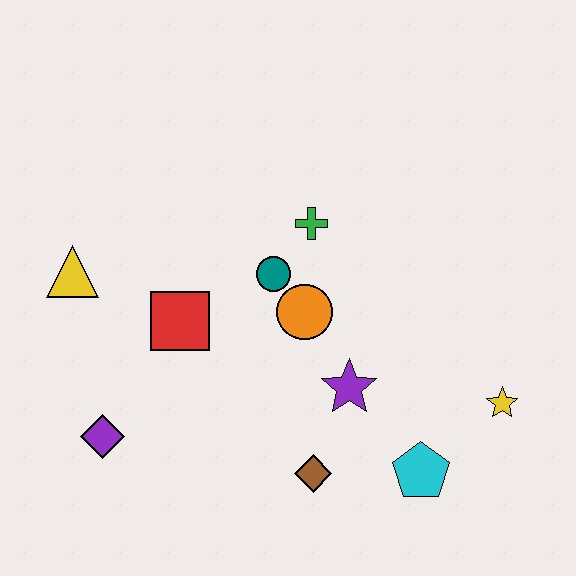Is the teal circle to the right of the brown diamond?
No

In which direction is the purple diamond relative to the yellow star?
The purple diamond is to the left of the yellow star.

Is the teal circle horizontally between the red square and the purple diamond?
No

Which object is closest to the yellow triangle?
The red square is closest to the yellow triangle.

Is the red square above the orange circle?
No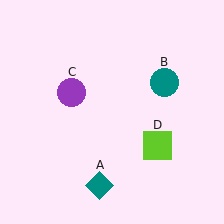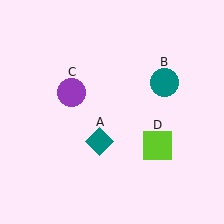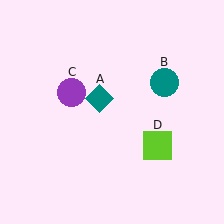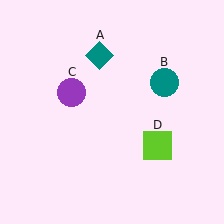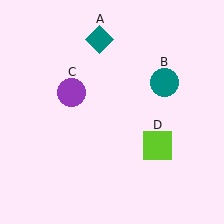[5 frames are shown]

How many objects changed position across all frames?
1 object changed position: teal diamond (object A).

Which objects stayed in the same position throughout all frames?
Teal circle (object B) and purple circle (object C) and lime square (object D) remained stationary.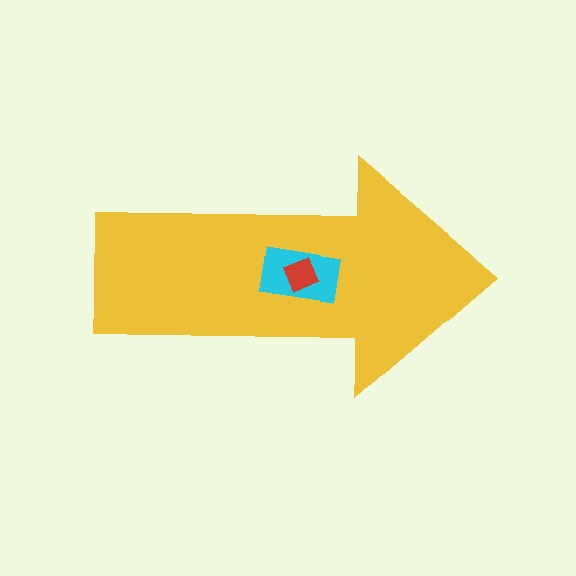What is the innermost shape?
The red diamond.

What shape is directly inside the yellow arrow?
The cyan rectangle.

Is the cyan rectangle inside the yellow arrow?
Yes.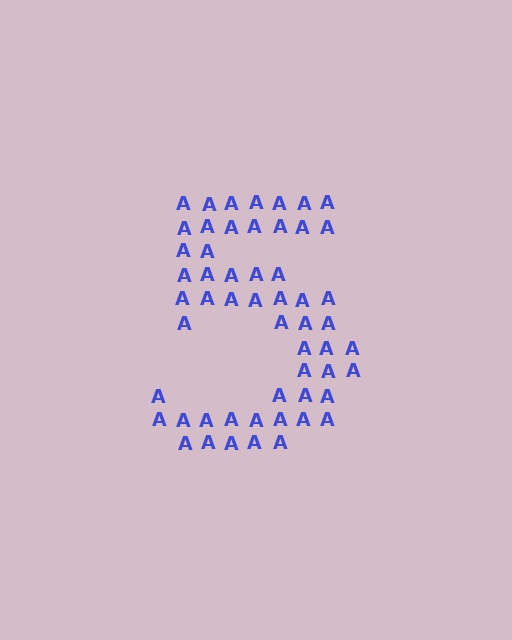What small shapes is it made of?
It is made of small letter A's.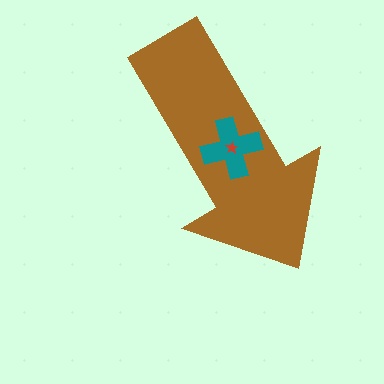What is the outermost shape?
The brown arrow.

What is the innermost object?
The red star.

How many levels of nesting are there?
3.